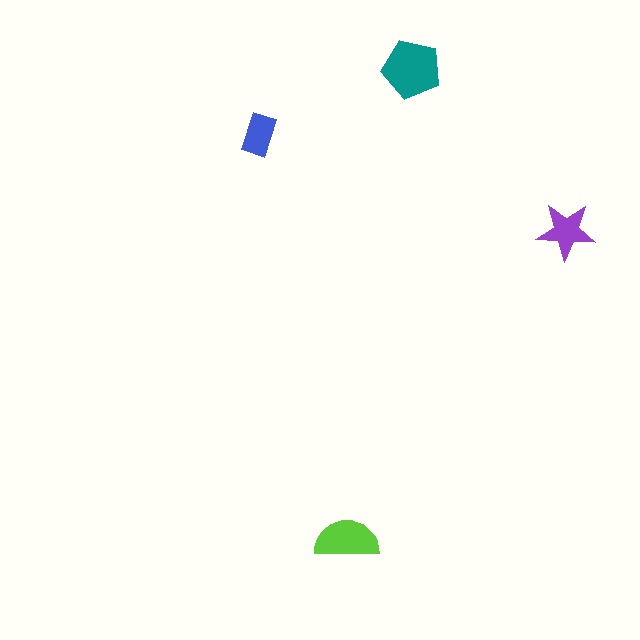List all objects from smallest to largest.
The blue rectangle, the purple star, the lime semicircle, the teal pentagon.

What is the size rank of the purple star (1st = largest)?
3rd.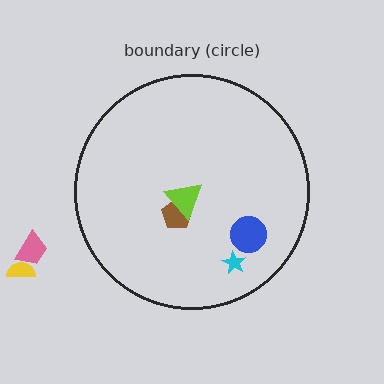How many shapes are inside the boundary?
4 inside, 2 outside.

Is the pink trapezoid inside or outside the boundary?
Outside.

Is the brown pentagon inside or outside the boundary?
Inside.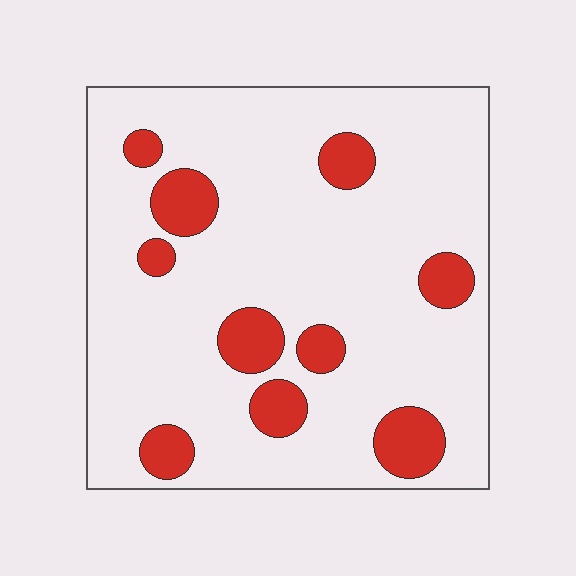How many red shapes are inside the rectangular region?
10.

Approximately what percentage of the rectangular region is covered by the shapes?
Approximately 15%.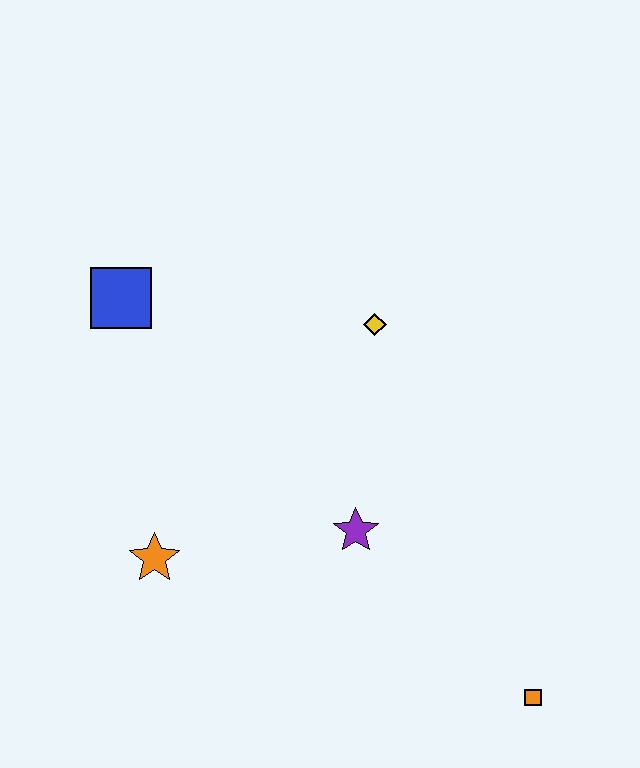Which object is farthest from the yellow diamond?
The orange square is farthest from the yellow diamond.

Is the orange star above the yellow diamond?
No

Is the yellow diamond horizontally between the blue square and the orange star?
No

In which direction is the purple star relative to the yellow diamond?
The purple star is below the yellow diamond.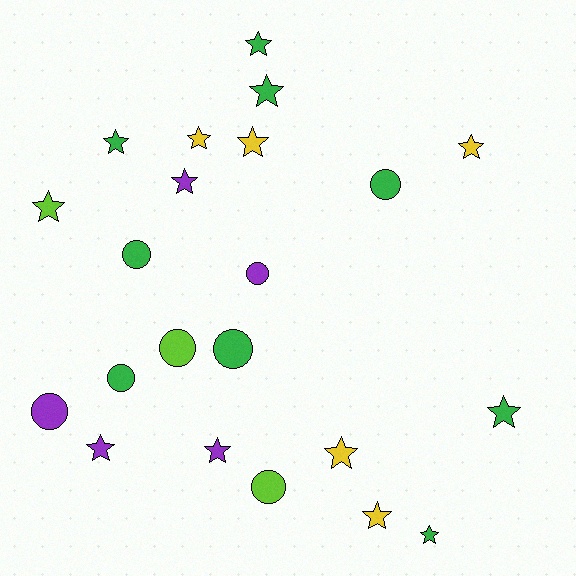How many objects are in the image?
There are 22 objects.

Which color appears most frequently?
Green, with 9 objects.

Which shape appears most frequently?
Star, with 14 objects.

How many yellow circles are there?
There are no yellow circles.